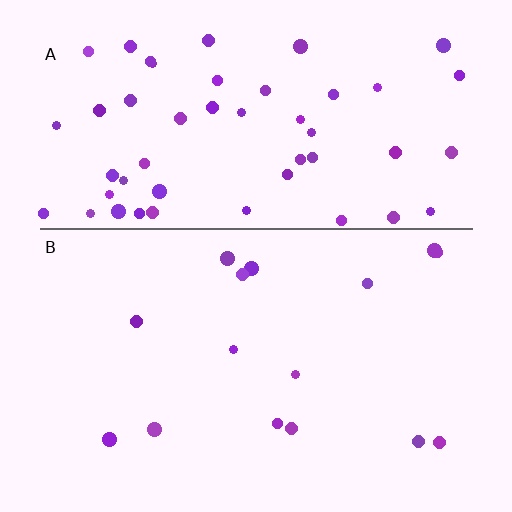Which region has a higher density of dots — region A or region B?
A (the top).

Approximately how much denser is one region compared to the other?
Approximately 3.4× — region A over region B.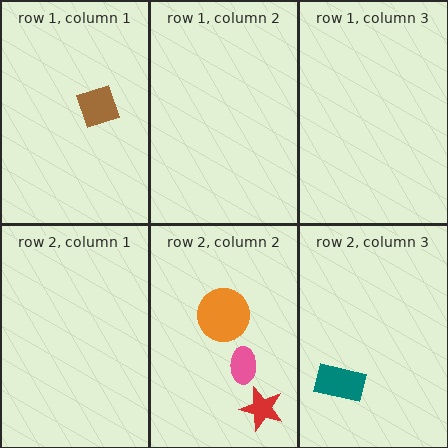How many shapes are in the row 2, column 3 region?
1.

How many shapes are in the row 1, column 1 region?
1.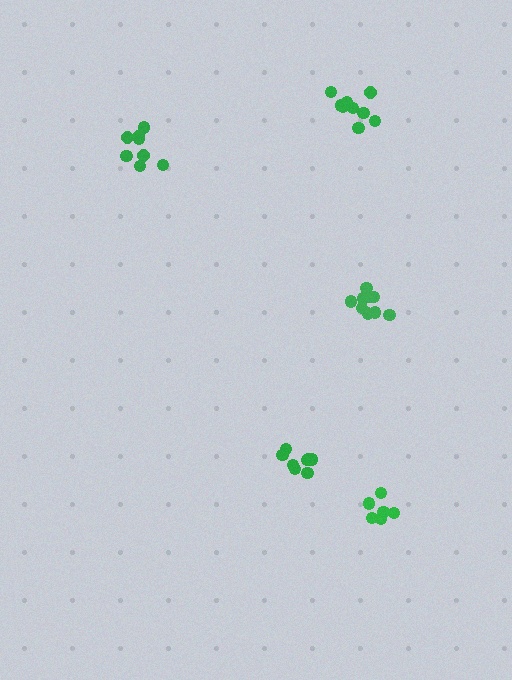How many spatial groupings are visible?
There are 5 spatial groupings.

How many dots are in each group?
Group 1: 9 dots, Group 2: 6 dots, Group 3: 11 dots, Group 4: 8 dots, Group 5: 8 dots (42 total).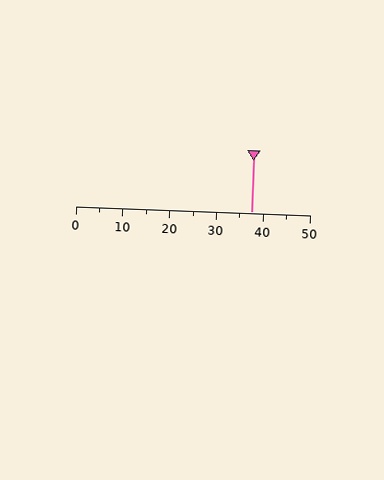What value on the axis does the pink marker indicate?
The marker indicates approximately 37.5.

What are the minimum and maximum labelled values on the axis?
The axis runs from 0 to 50.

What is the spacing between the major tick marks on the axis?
The major ticks are spaced 10 apart.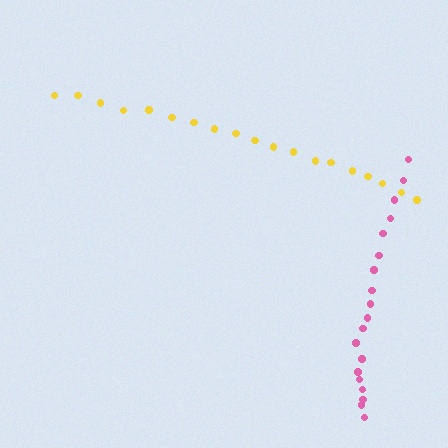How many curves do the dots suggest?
There are 2 distinct paths.